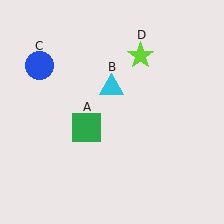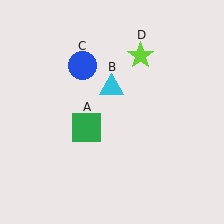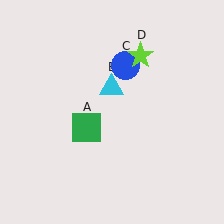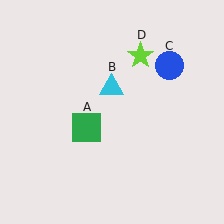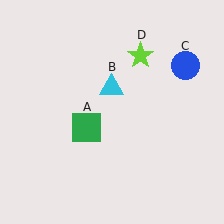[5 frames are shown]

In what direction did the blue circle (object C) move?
The blue circle (object C) moved right.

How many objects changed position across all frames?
1 object changed position: blue circle (object C).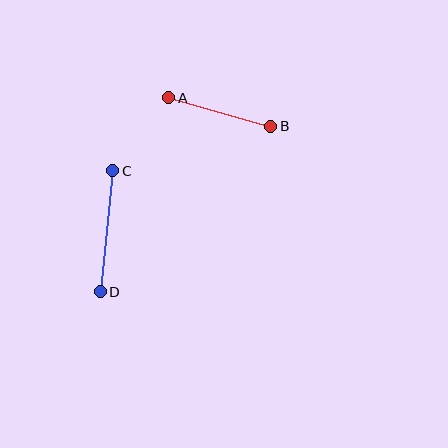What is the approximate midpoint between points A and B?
The midpoint is at approximately (220, 112) pixels.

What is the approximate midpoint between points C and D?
The midpoint is at approximately (106, 231) pixels.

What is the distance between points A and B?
The distance is approximately 106 pixels.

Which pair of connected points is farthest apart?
Points C and D are farthest apart.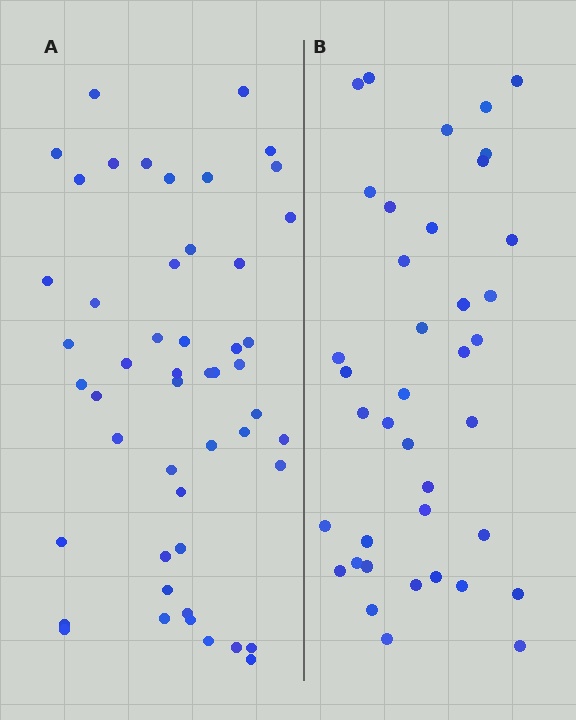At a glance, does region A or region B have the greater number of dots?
Region A (the left region) has more dots.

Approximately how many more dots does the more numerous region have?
Region A has roughly 12 or so more dots than region B.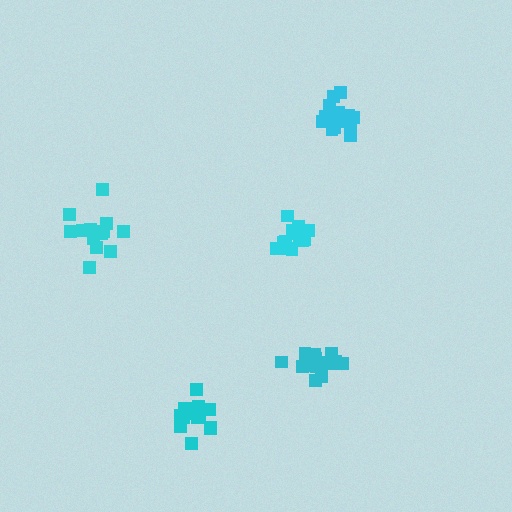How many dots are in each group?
Group 1: 15 dots, Group 2: 13 dots, Group 3: 16 dots, Group 4: 17 dots, Group 5: 19 dots (80 total).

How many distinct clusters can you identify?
There are 5 distinct clusters.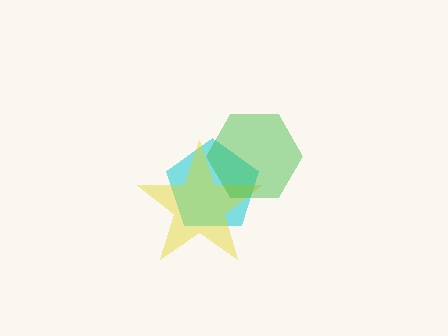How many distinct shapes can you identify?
There are 3 distinct shapes: a cyan pentagon, a yellow star, a green hexagon.